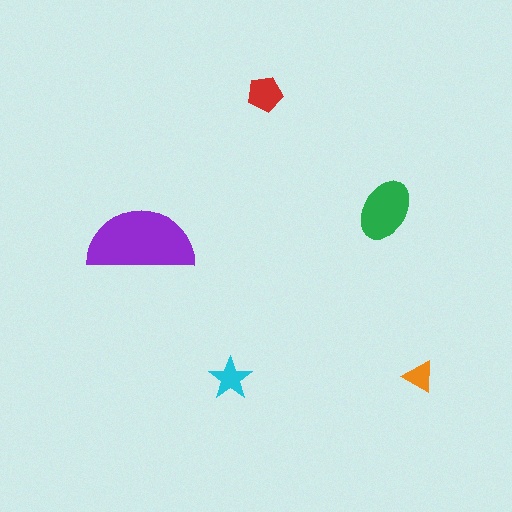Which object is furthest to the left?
The purple semicircle is leftmost.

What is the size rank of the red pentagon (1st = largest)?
3rd.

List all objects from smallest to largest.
The orange triangle, the cyan star, the red pentagon, the green ellipse, the purple semicircle.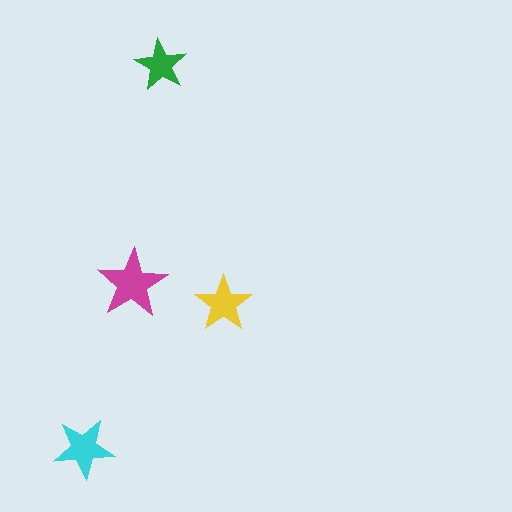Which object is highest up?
The green star is topmost.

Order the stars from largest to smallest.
the magenta one, the cyan one, the yellow one, the green one.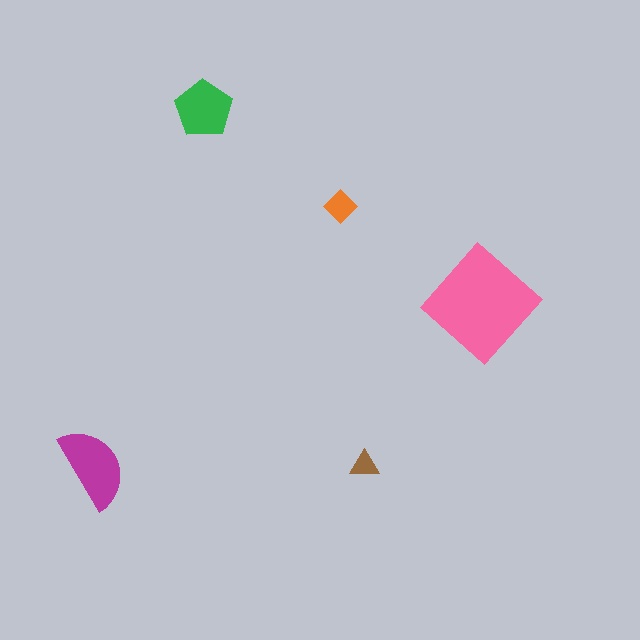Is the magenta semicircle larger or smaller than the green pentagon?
Larger.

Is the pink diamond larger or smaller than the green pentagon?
Larger.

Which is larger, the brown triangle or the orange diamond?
The orange diamond.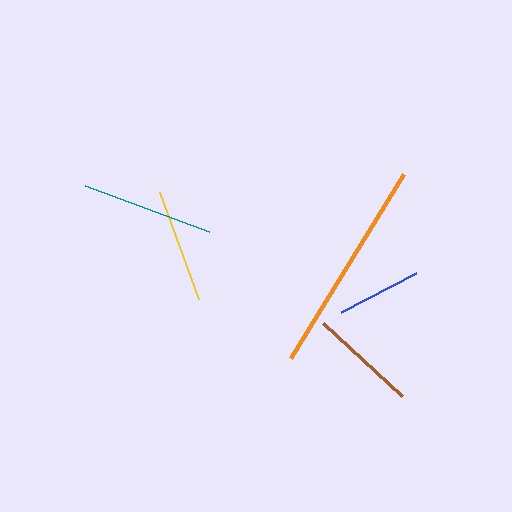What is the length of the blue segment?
The blue segment is approximately 84 pixels long.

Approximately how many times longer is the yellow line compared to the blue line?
The yellow line is approximately 1.3 times the length of the blue line.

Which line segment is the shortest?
The blue line is the shortest at approximately 84 pixels.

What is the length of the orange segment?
The orange segment is approximately 215 pixels long.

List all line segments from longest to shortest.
From longest to shortest: orange, teal, yellow, brown, blue.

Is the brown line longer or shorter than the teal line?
The teal line is longer than the brown line.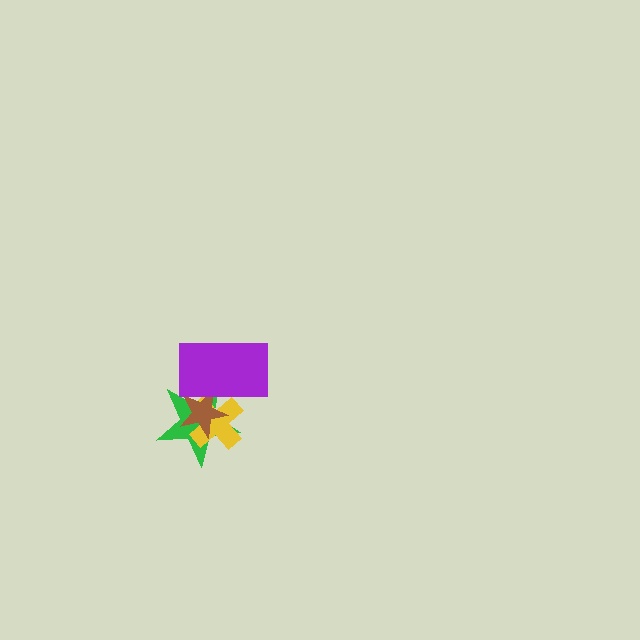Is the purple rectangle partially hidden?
No, no other shape covers it.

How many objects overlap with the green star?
3 objects overlap with the green star.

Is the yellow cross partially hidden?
Yes, it is partially covered by another shape.